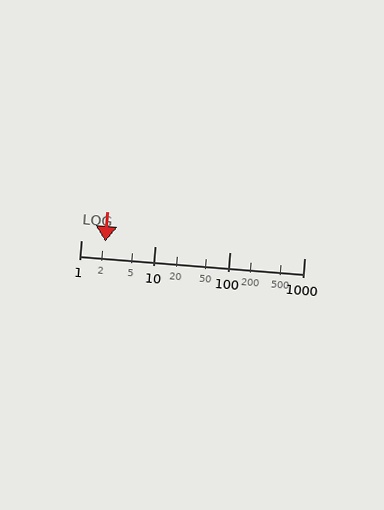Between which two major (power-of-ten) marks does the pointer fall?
The pointer is between 1 and 10.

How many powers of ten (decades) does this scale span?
The scale spans 3 decades, from 1 to 1000.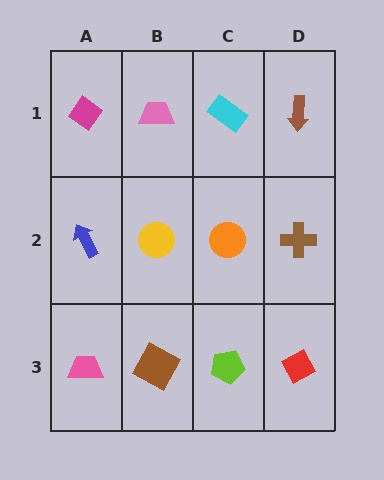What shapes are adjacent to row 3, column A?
A blue arrow (row 2, column A), a brown square (row 3, column B).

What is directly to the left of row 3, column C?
A brown square.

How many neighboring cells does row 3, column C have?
3.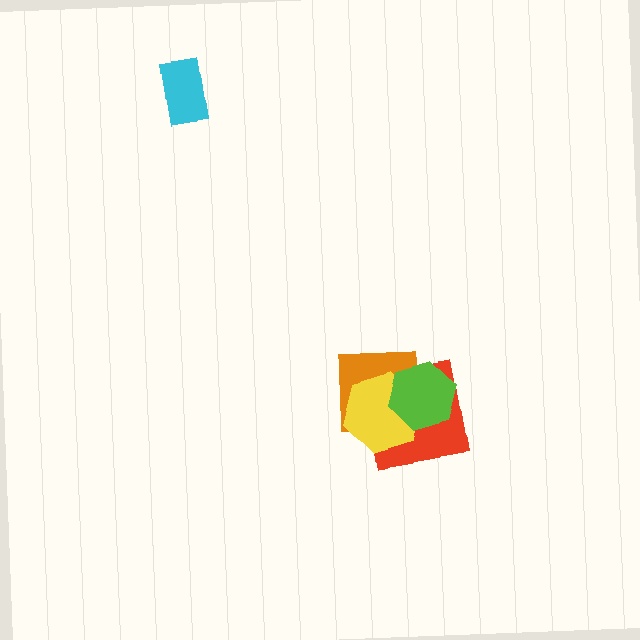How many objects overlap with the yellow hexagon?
3 objects overlap with the yellow hexagon.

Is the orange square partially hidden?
Yes, it is partially covered by another shape.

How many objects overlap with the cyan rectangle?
0 objects overlap with the cyan rectangle.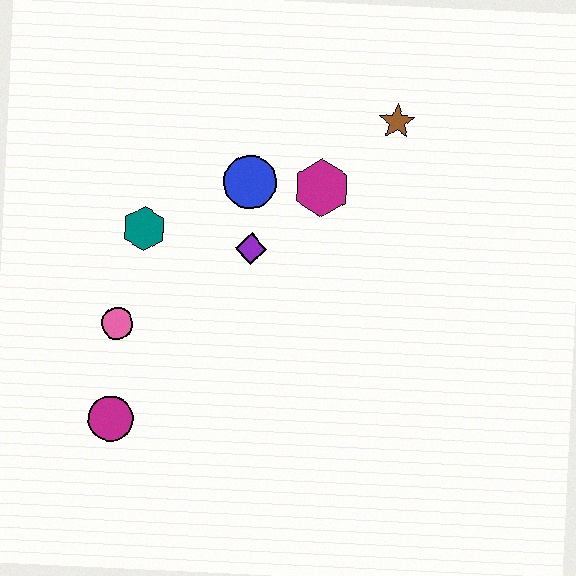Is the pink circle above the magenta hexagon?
No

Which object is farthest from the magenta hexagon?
The magenta circle is farthest from the magenta hexagon.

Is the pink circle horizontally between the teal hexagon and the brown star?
No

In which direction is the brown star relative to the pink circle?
The brown star is to the right of the pink circle.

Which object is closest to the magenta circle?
The pink circle is closest to the magenta circle.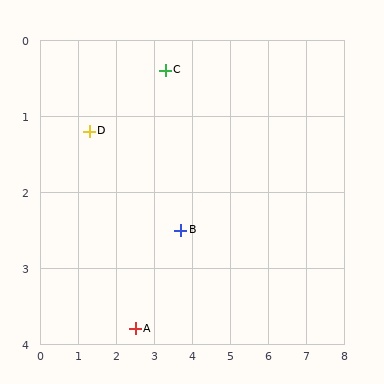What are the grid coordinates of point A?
Point A is at approximately (2.5, 3.8).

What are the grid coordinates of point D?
Point D is at approximately (1.3, 1.2).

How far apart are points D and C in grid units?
Points D and C are about 2.2 grid units apart.